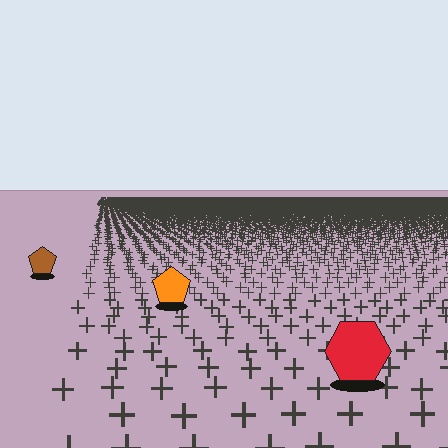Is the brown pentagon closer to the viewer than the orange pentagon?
No. The orange pentagon is closer — you can tell from the texture gradient: the ground texture is coarser near it.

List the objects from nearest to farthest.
From nearest to farthest: the red hexagon, the orange pentagon, the brown pentagon.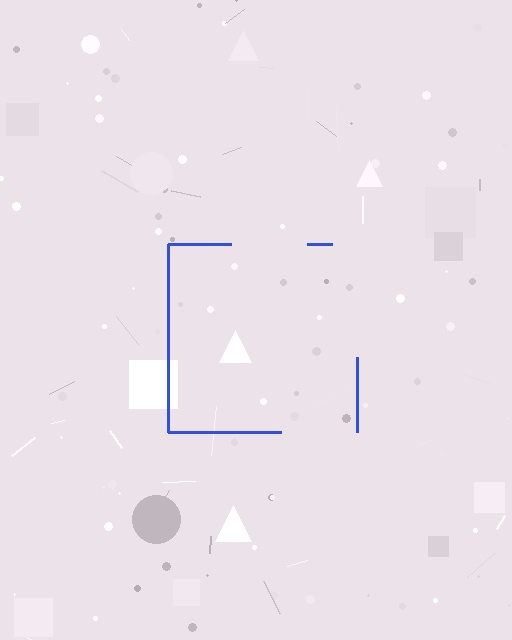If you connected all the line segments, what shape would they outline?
They would outline a square.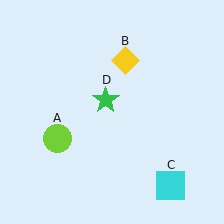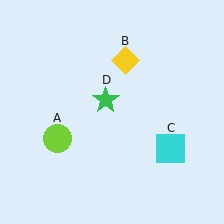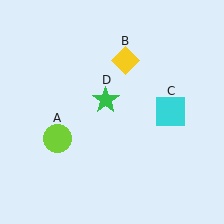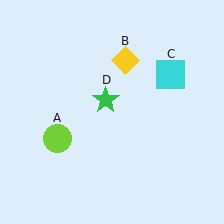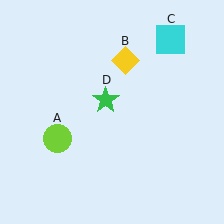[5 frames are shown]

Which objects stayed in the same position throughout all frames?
Lime circle (object A) and yellow diamond (object B) and green star (object D) remained stationary.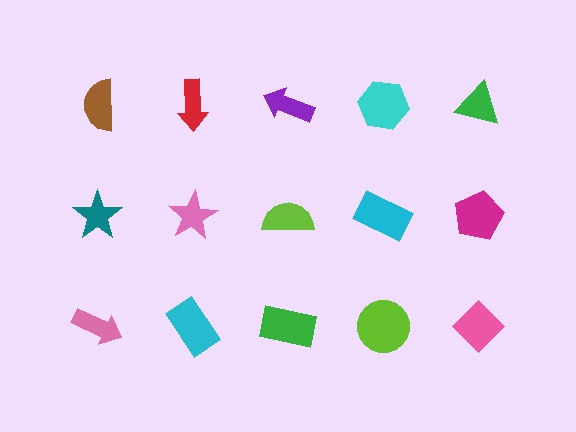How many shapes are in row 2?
5 shapes.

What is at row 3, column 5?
A pink diamond.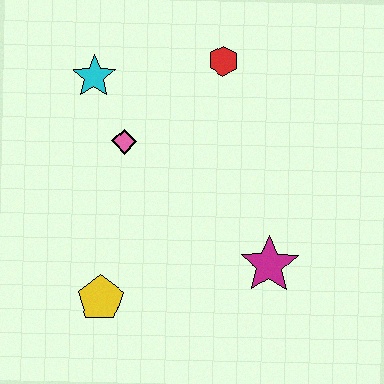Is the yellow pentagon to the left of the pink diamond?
Yes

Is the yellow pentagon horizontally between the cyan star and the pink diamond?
Yes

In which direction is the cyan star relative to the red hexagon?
The cyan star is to the left of the red hexagon.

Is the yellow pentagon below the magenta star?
Yes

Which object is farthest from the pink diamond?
The magenta star is farthest from the pink diamond.